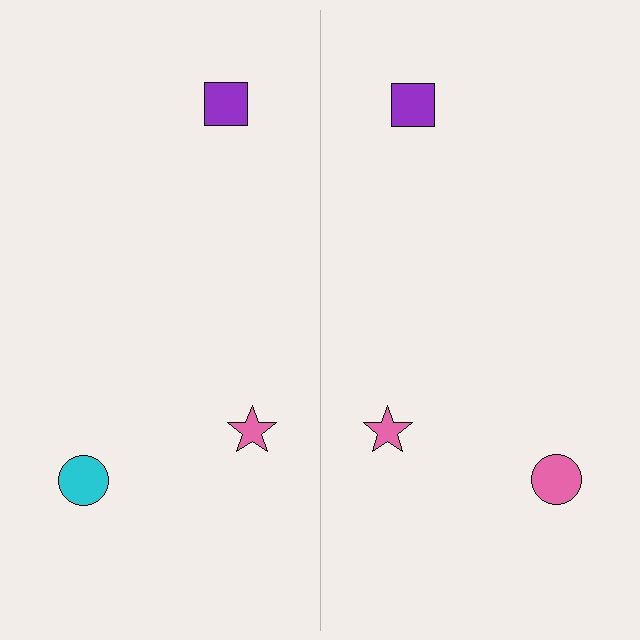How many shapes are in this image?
There are 6 shapes in this image.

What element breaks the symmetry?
The pink circle on the right side breaks the symmetry — its mirror counterpart is cyan.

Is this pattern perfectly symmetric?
No, the pattern is not perfectly symmetric. The pink circle on the right side breaks the symmetry — its mirror counterpart is cyan.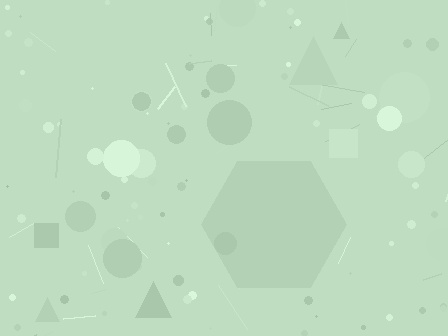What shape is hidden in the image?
A hexagon is hidden in the image.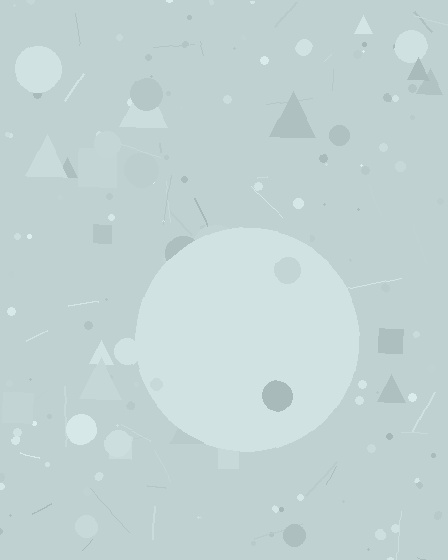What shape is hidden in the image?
A circle is hidden in the image.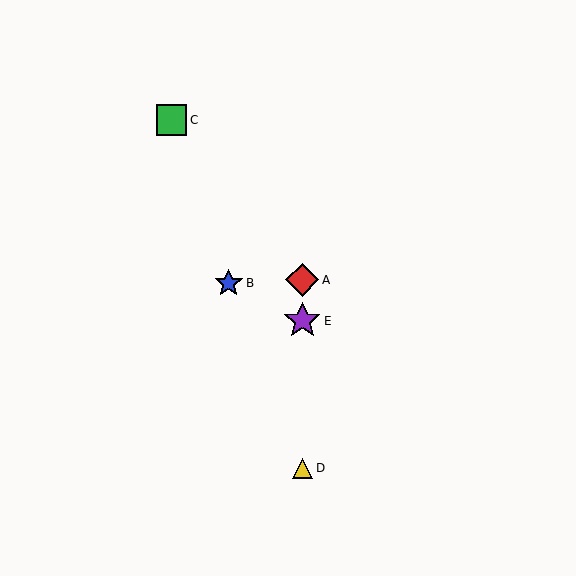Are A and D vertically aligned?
Yes, both are at x≈302.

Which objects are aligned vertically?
Objects A, D, E are aligned vertically.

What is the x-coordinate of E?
Object E is at x≈302.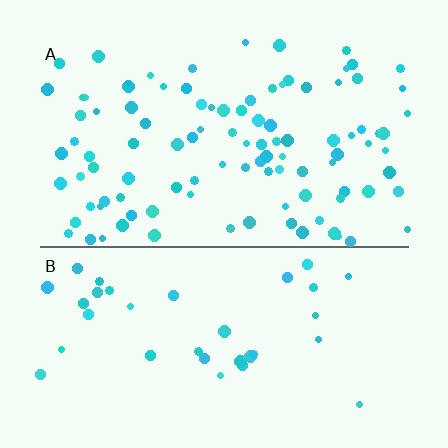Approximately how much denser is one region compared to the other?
Approximately 2.9× — region A over region B.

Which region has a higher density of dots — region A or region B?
A (the top).